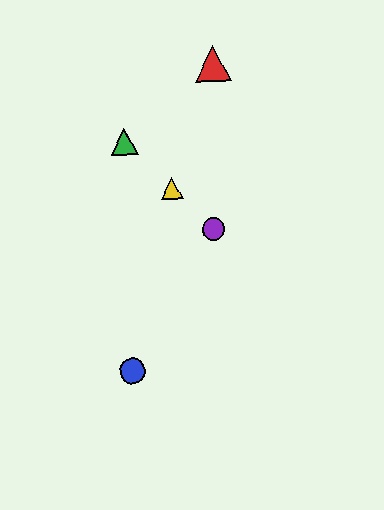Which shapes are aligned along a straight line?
The green triangle, the yellow triangle, the purple circle are aligned along a straight line.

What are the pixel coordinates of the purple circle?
The purple circle is at (214, 229).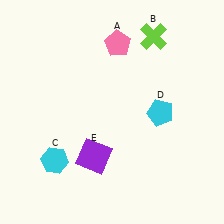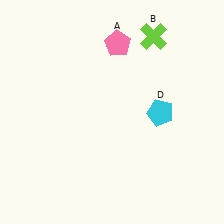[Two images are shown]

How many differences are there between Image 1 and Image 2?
There are 2 differences between the two images.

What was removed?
The purple square (E), the cyan hexagon (C) were removed in Image 2.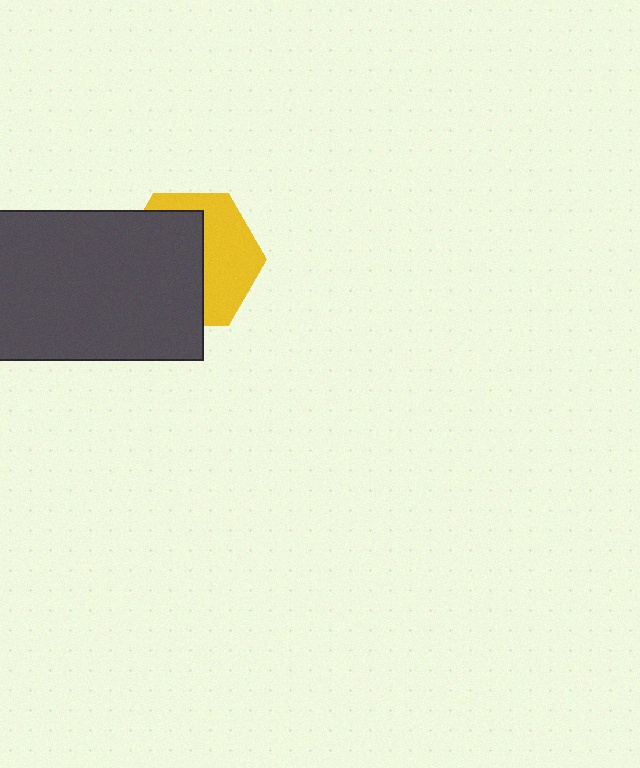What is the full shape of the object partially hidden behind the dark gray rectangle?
The partially hidden object is a yellow hexagon.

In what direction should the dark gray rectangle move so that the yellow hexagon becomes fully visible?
The dark gray rectangle should move left. That is the shortest direction to clear the overlap and leave the yellow hexagon fully visible.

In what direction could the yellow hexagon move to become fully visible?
The yellow hexagon could move right. That would shift it out from behind the dark gray rectangle entirely.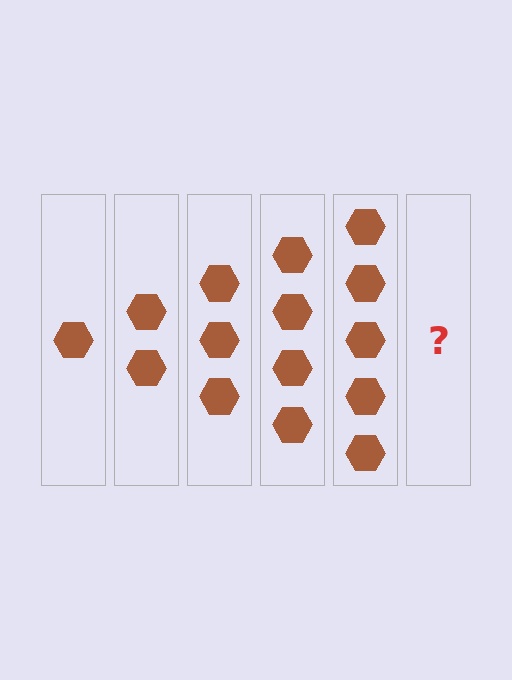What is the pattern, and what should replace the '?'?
The pattern is that each step adds one more hexagon. The '?' should be 6 hexagons.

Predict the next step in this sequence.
The next step is 6 hexagons.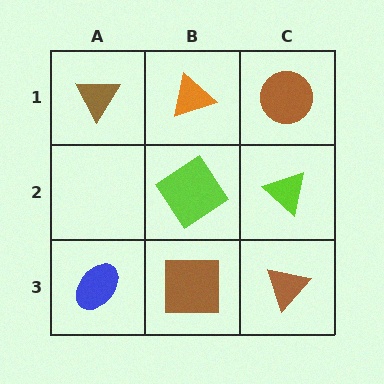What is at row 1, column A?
A brown triangle.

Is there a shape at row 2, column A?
No, that cell is empty.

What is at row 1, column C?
A brown circle.